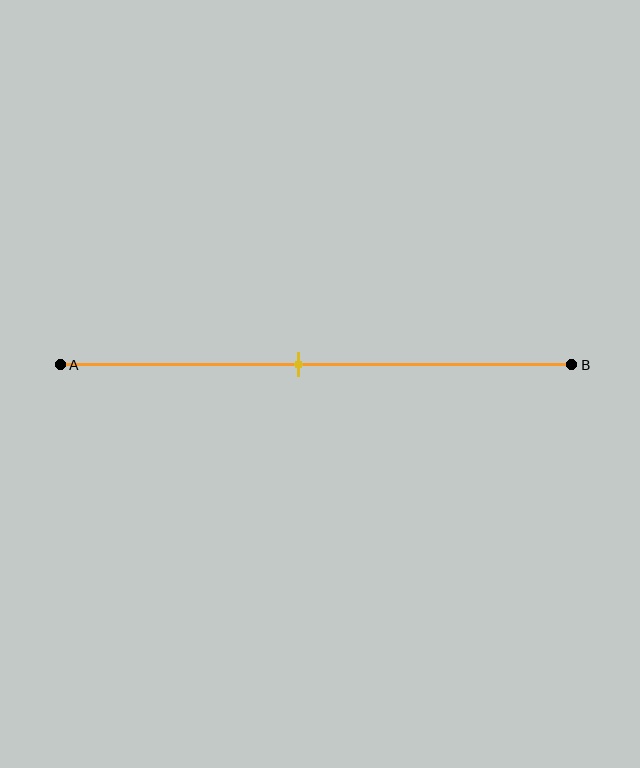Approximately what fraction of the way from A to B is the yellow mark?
The yellow mark is approximately 45% of the way from A to B.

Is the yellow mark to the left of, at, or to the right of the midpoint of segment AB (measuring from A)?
The yellow mark is to the left of the midpoint of segment AB.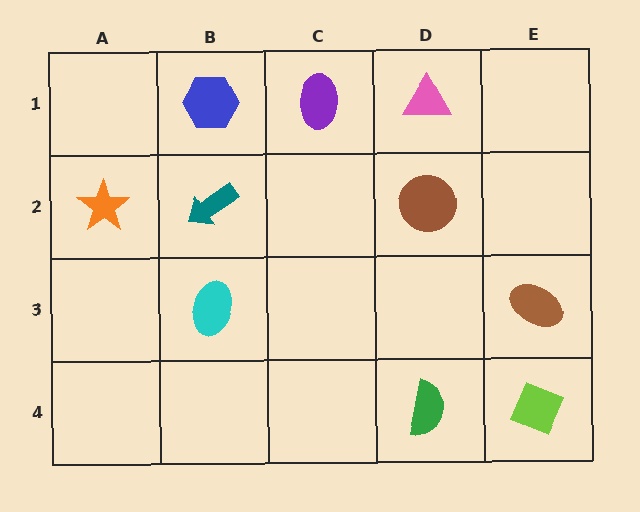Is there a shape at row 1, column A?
No, that cell is empty.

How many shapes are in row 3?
2 shapes.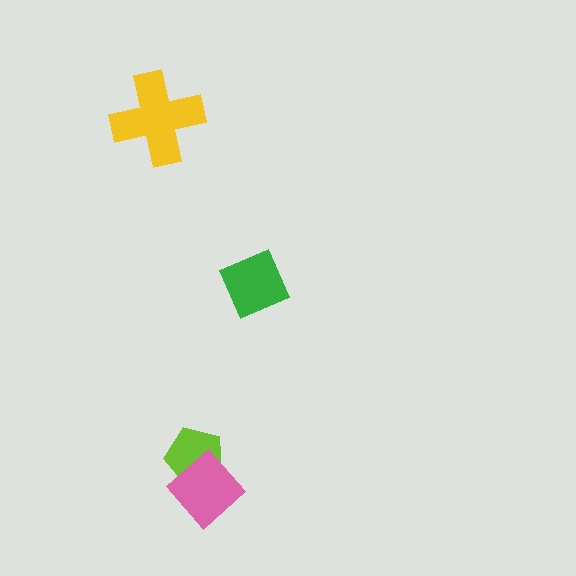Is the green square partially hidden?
No, no other shape covers it.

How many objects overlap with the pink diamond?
1 object overlaps with the pink diamond.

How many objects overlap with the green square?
0 objects overlap with the green square.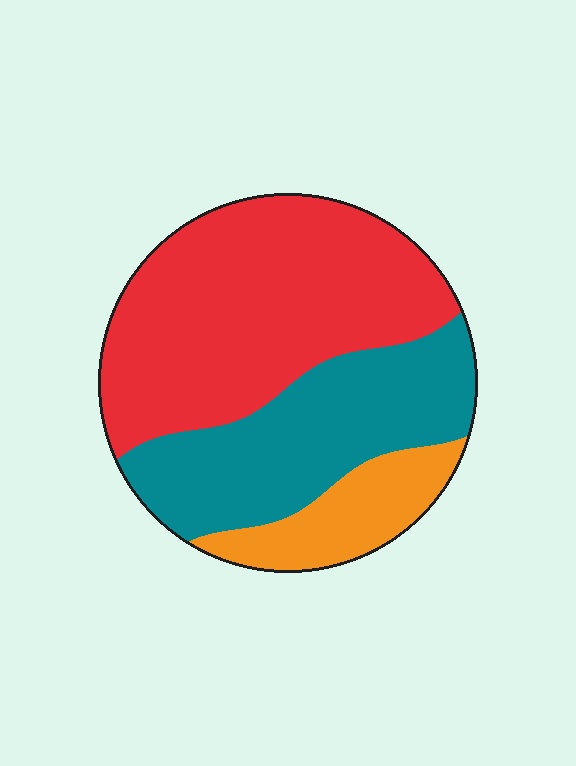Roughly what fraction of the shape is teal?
Teal takes up between a quarter and a half of the shape.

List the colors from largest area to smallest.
From largest to smallest: red, teal, orange.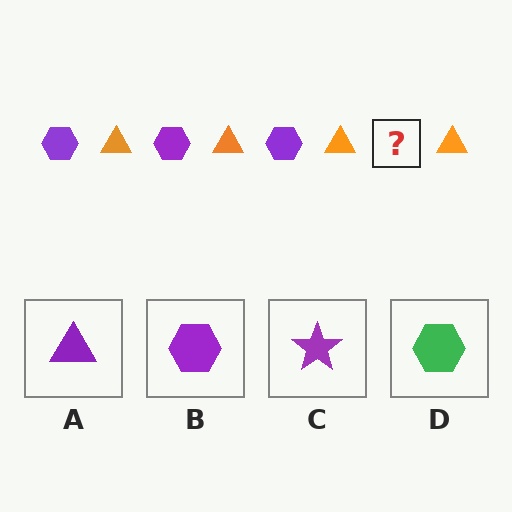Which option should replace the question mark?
Option B.